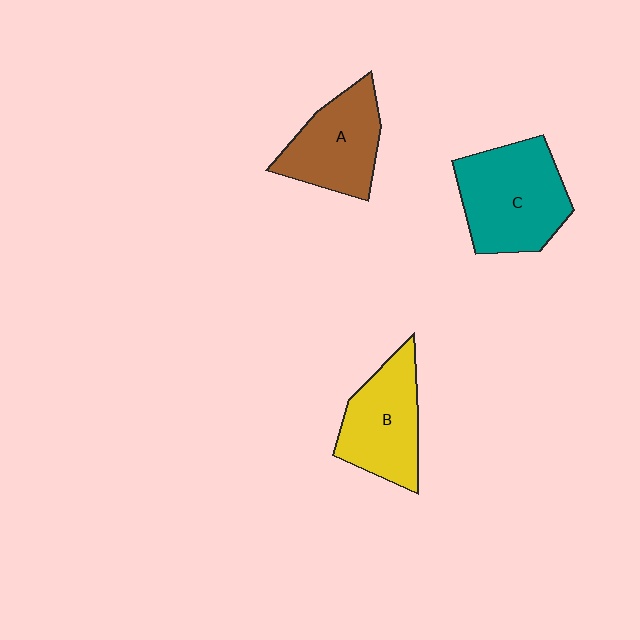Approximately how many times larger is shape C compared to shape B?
Approximately 1.2 times.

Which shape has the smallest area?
Shape A (brown).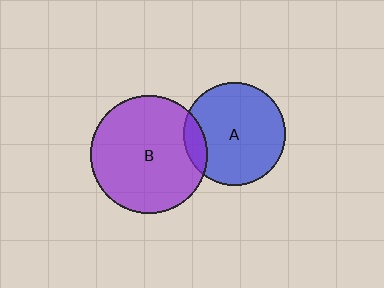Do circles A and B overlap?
Yes.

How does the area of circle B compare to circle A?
Approximately 1.3 times.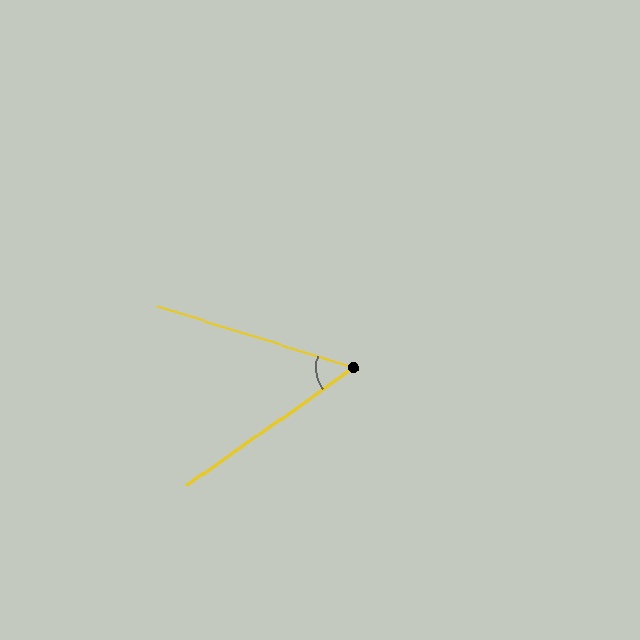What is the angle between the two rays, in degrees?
Approximately 52 degrees.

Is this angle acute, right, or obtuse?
It is acute.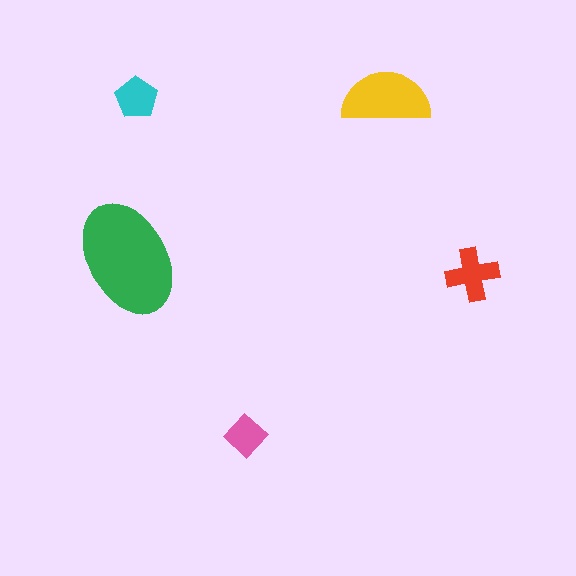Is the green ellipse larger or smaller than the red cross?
Larger.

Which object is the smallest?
The pink diamond.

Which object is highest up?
The yellow semicircle is topmost.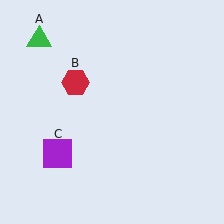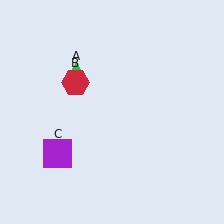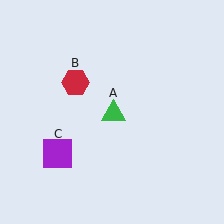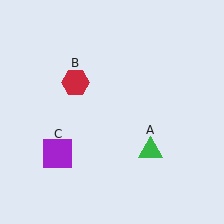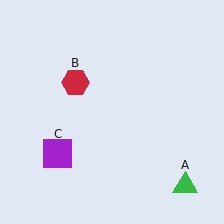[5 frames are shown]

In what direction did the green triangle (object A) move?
The green triangle (object A) moved down and to the right.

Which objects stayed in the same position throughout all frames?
Red hexagon (object B) and purple square (object C) remained stationary.